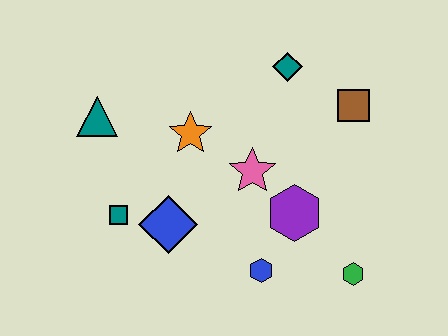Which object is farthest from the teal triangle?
The green hexagon is farthest from the teal triangle.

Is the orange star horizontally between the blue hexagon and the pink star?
No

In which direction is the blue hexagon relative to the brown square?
The blue hexagon is below the brown square.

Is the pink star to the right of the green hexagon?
No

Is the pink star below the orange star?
Yes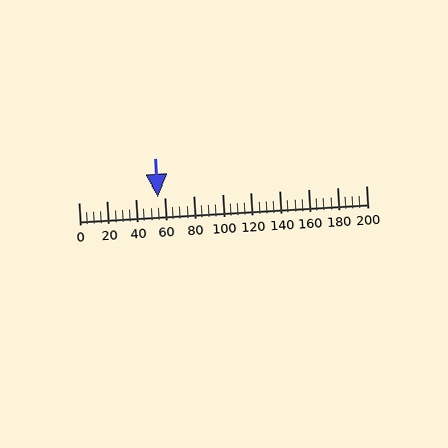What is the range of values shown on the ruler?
The ruler shows values from 0 to 200.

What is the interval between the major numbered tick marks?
The major tick marks are spaced 20 units apart.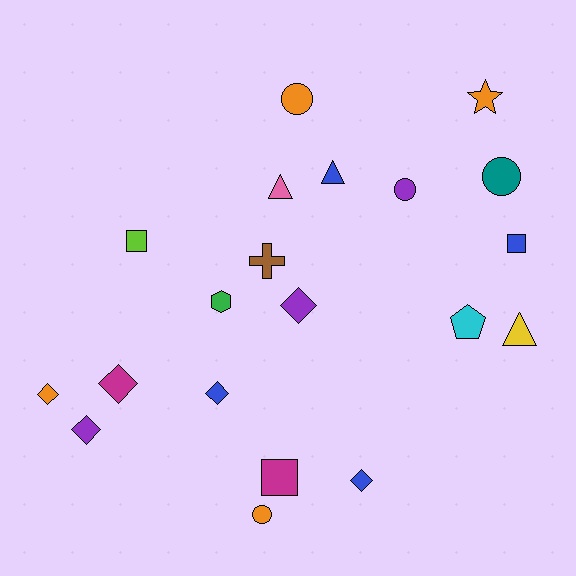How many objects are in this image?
There are 20 objects.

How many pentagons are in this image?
There is 1 pentagon.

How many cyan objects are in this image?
There is 1 cyan object.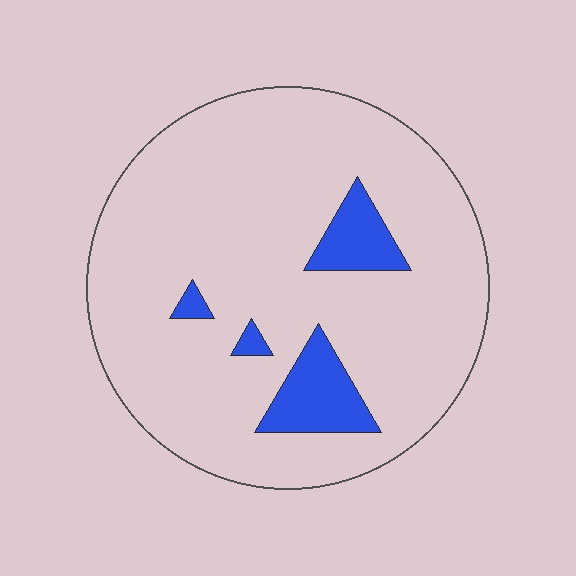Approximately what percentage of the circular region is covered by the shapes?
Approximately 10%.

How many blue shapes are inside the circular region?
4.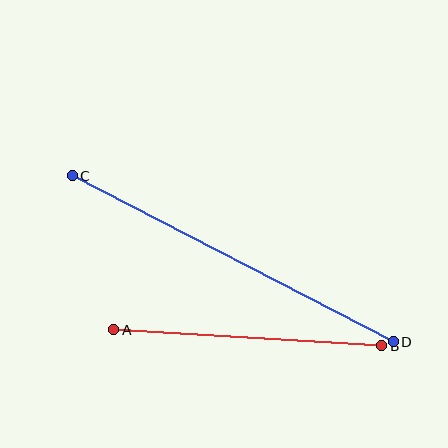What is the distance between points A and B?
The distance is approximately 269 pixels.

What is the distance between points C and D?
The distance is approximately 361 pixels.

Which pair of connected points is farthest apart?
Points C and D are farthest apart.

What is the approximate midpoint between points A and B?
The midpoint is at approximately (248, 338) pixels.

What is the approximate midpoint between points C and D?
The midpoint is at approximately (233, 259) pixels.